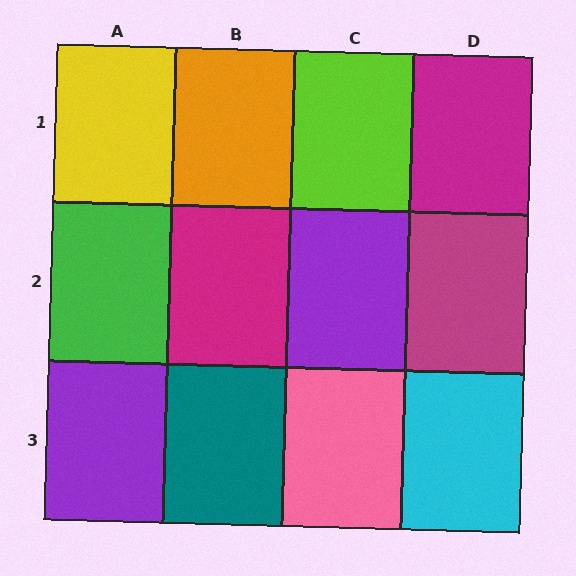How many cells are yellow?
1 cell is yellow.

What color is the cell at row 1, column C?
Lime.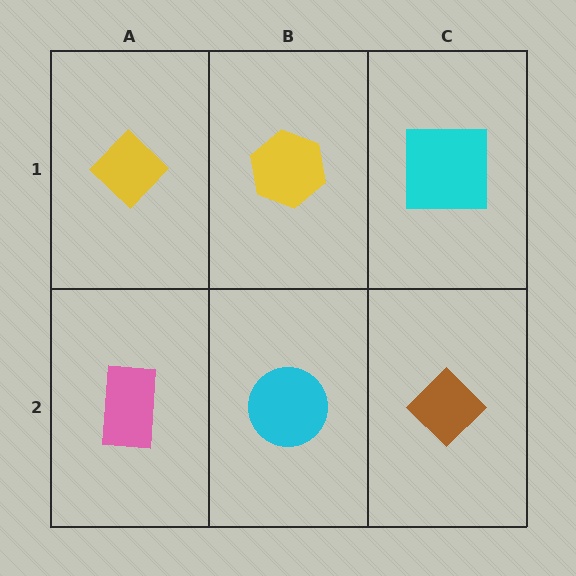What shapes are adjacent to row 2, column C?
A cyan square (row 1, column C), a cyan circle (row 2, column B).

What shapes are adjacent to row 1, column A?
A pink rectangle (row 2, column A), a yellow hexagon (row 1, column B).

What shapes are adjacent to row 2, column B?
A yellow hexagon (row 1, column B), a pink rectangle (row 2, column A), a brown diamond (row 2, column C).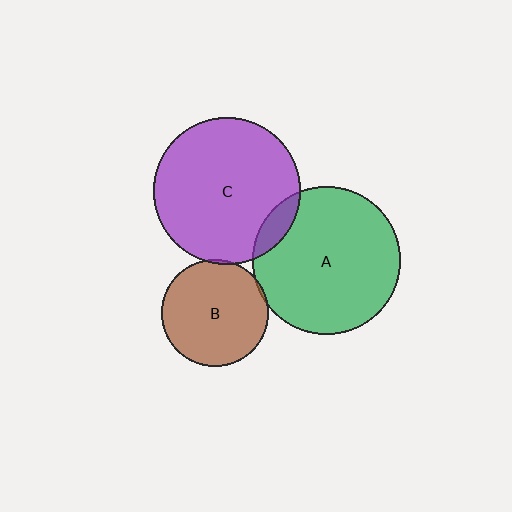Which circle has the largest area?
Circle A (green).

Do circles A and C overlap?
Yes.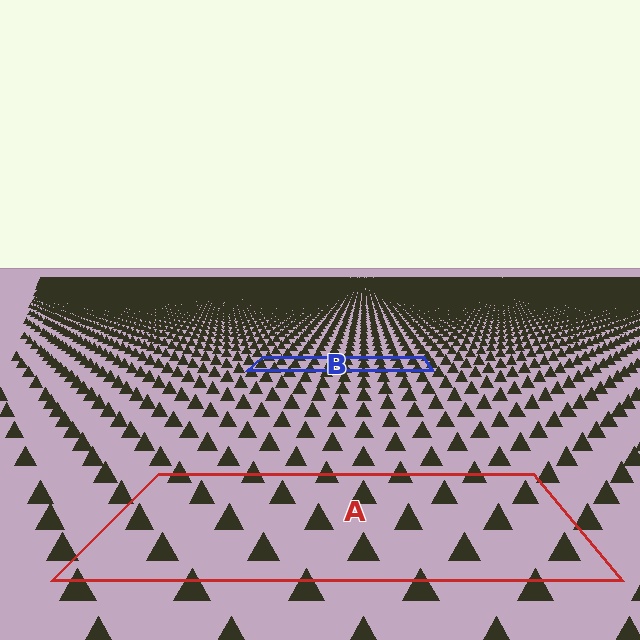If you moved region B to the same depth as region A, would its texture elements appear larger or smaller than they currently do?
They would appear larger. At a closer depth, the same texture elements are projected at a bigger on-screen size.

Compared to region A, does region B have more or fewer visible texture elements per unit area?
Region B has more texture elements per unit area — they are packed more densely because it is farther away.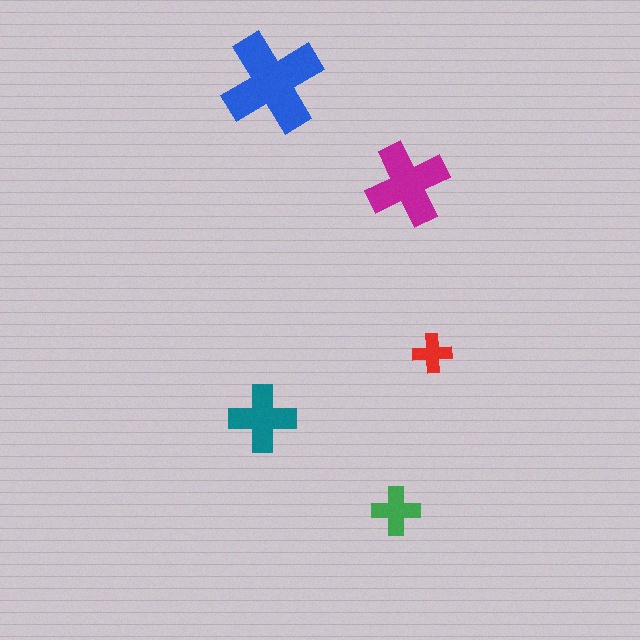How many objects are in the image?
There are 5 objects in the image.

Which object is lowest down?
The green cross is bottommost.